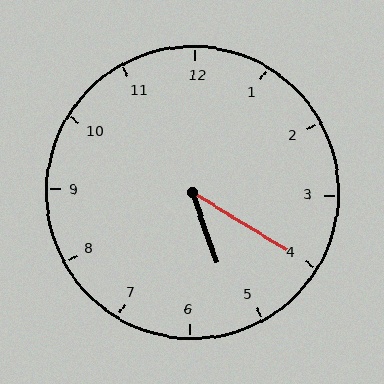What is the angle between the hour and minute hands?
Approximately 40 degrees.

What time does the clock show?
5:20.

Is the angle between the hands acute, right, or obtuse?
It is acute.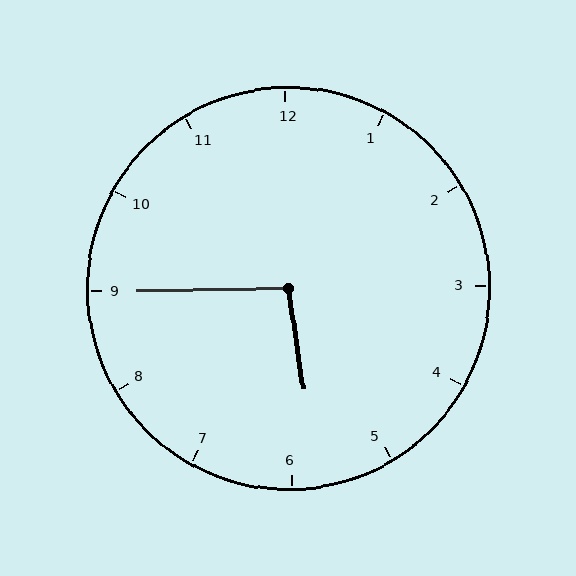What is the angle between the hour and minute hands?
Approximately 98 degrees.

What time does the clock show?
5:45.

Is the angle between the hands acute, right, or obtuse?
It is obtuse.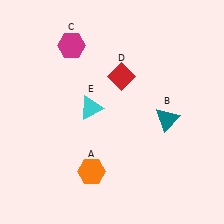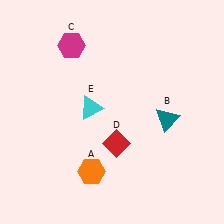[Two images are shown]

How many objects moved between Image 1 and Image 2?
1 object moved between the two images.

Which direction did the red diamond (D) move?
The red diamond (D) moved down.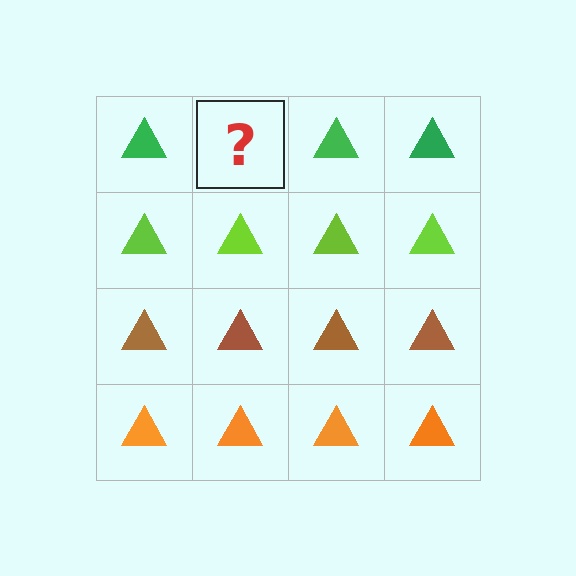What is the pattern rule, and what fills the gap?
The rule is that each row has a consistent color. The gap should be filled with a green triangle.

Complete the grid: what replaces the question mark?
The question mark should be replaced with a green triangle.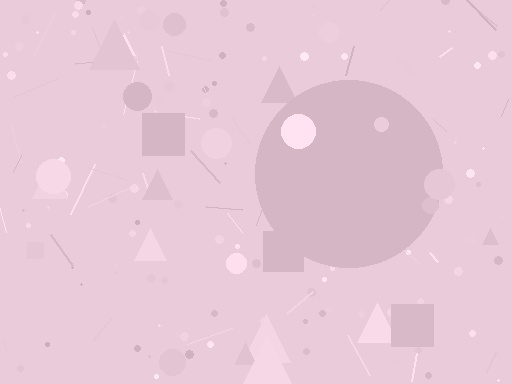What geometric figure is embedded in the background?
A circle is embedded in the background.